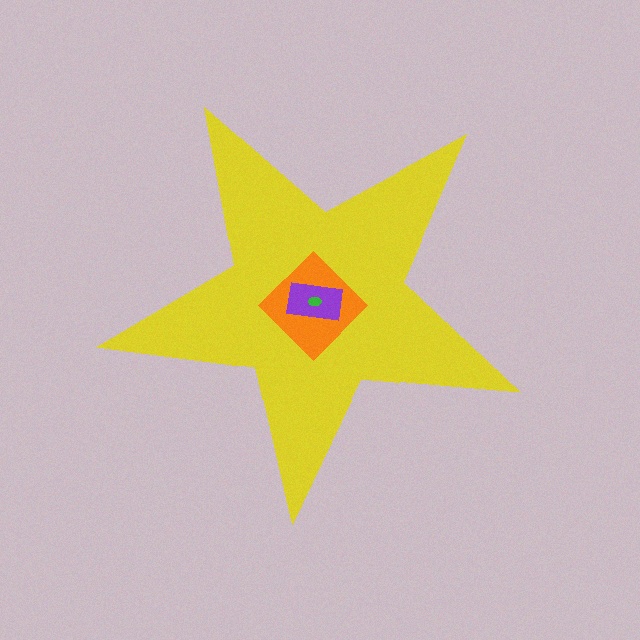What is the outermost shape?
The yellow star.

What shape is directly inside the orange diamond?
The purple rectangle.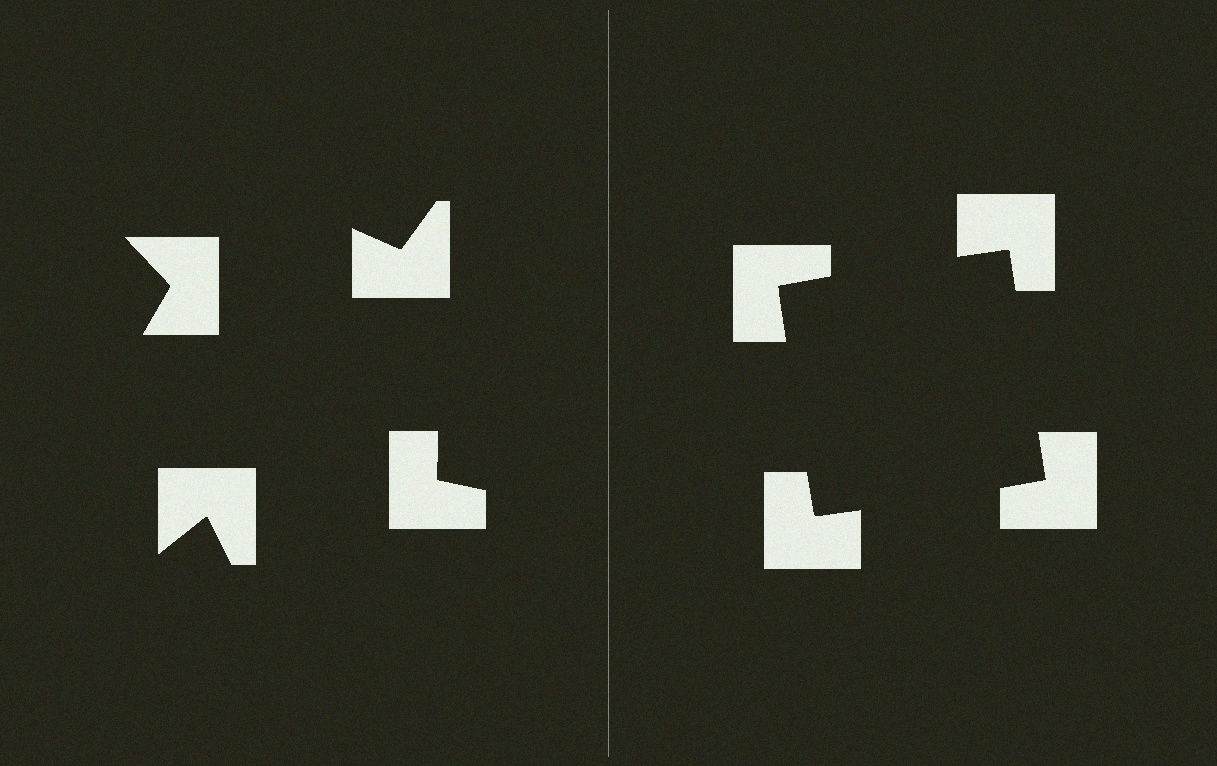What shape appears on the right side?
An illusory square.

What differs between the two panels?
The notched squares are positioned identically on both sides; only the wedge orientations differ. On the right they align to a square; on the left they are misaligned.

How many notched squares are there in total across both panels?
8 — 4 on each side.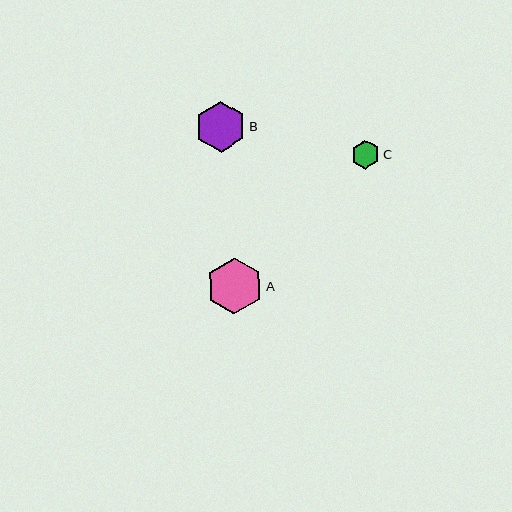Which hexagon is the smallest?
Hexagon C is the smallest with a size of approximately 29 pixels.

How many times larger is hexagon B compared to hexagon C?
Hexagon B is approximately 1.8 times the size of hexagon C.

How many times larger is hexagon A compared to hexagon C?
Hexagon A is approximately 2.0 times the size of hexagon C.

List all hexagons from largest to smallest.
From largest to smallest: A, B, C.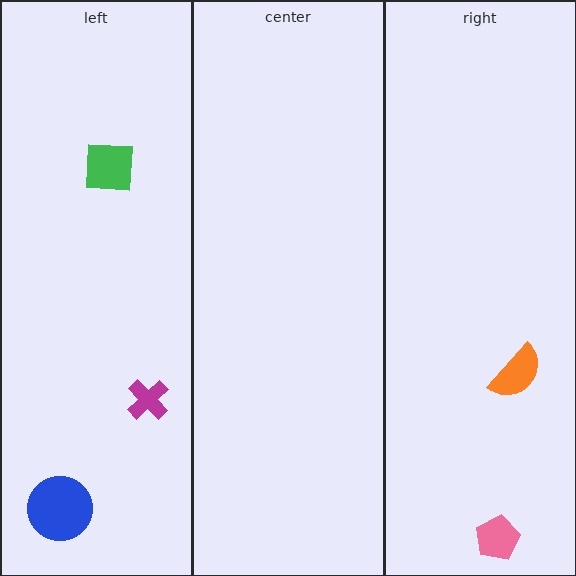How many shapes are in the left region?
3.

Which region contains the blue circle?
The left region.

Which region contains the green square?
The left region.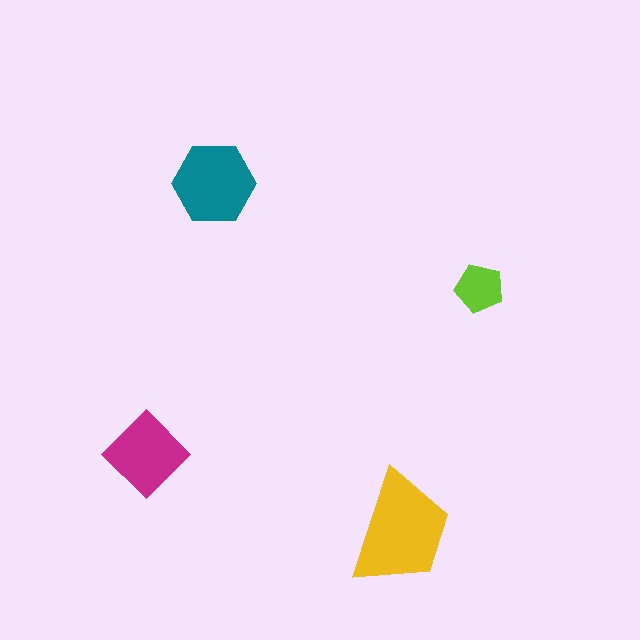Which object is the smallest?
The lime pentagon.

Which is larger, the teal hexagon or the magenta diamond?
The teal hexagon.